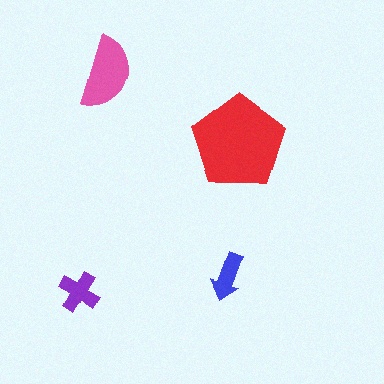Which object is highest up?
The pink semicircle is topmost.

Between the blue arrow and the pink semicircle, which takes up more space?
The pink semicircle.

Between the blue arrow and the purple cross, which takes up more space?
The purple cross.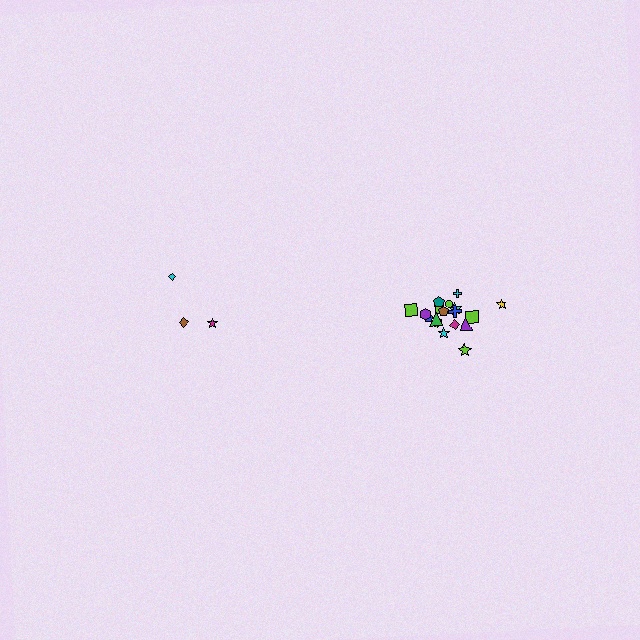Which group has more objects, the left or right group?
The right group.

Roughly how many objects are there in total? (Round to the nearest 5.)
Roughly 20 objects in total.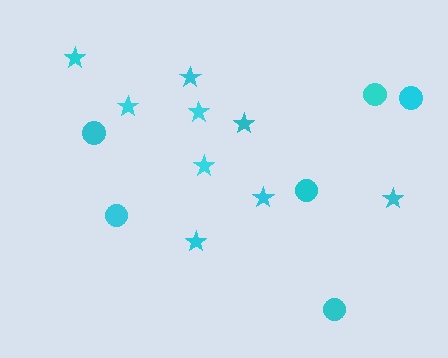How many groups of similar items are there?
There are 2 groups: one group of circles (6) and one group of stars (9).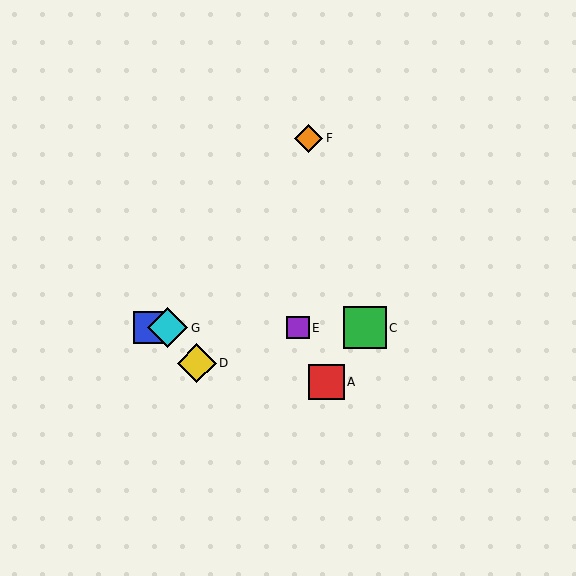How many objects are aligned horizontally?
4 objects (B, C, E, G) are aligned horizontally.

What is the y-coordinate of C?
Object C is at y≈328.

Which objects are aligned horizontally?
Objects B, C, E, G are aligned horizontally.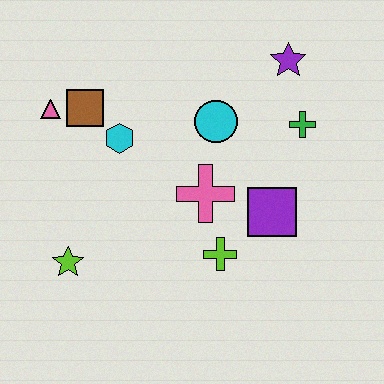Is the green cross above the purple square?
Yes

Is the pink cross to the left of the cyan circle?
Yes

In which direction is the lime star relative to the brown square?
The lime star is below the brown square.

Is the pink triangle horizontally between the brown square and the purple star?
No